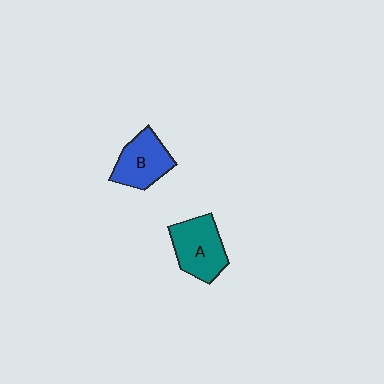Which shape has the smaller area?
Shape B (blue).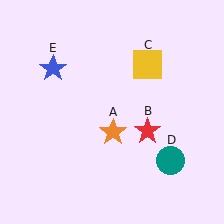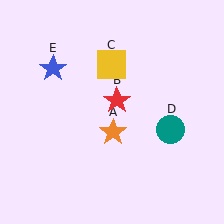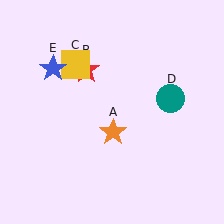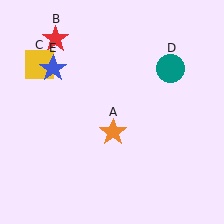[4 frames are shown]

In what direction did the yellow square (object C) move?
The yellow square (object C) moved left.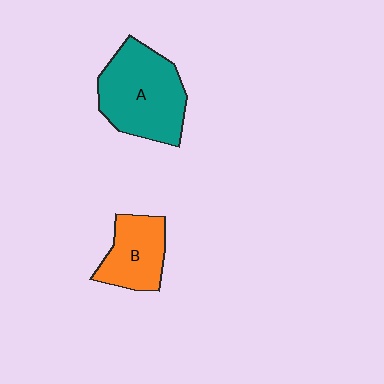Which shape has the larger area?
Shape A (teal).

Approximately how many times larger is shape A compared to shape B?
Approximately 1.6 times.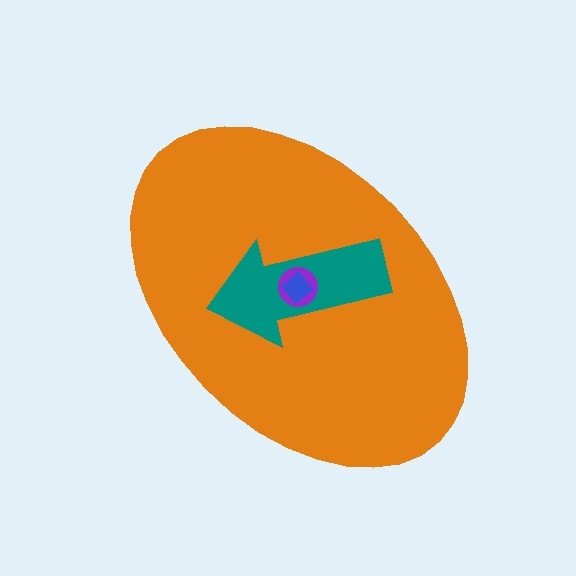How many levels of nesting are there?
4.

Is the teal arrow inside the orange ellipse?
Yes.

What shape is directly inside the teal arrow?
The purple circle.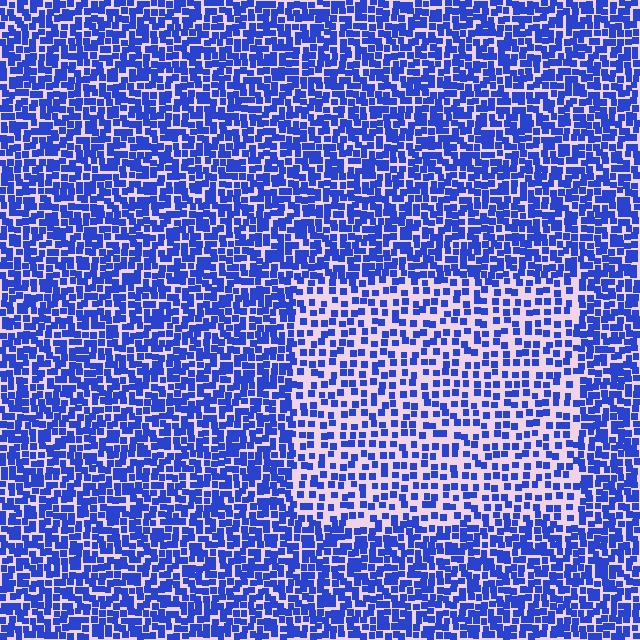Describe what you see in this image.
The image contains small blue elements arranged at two different densities. A rectangle-shaped region is visible where the elements are less densely packed than the surrounding area.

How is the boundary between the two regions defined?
The boundary is defined by a change in element density (approximately 1.9x ratio). All elements are the same color, size, and shape.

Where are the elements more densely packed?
The elements are more densely packed outside the rectangle boundary.